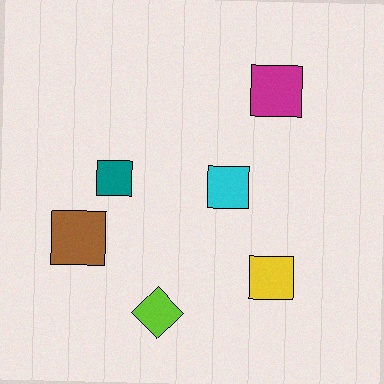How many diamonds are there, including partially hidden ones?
There is 1 diamond.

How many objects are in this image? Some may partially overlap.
There are 6 objects.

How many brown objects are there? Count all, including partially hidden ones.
There is 1 brown object.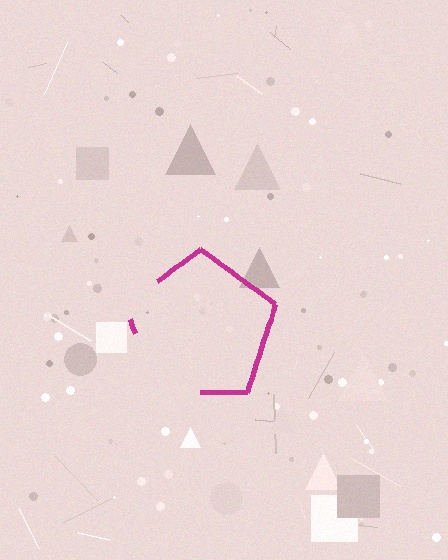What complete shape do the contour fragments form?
The contour fragments form a pentagon.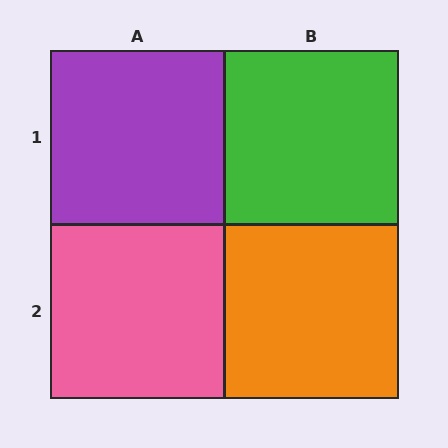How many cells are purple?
1 cell is purple.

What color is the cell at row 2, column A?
Pink.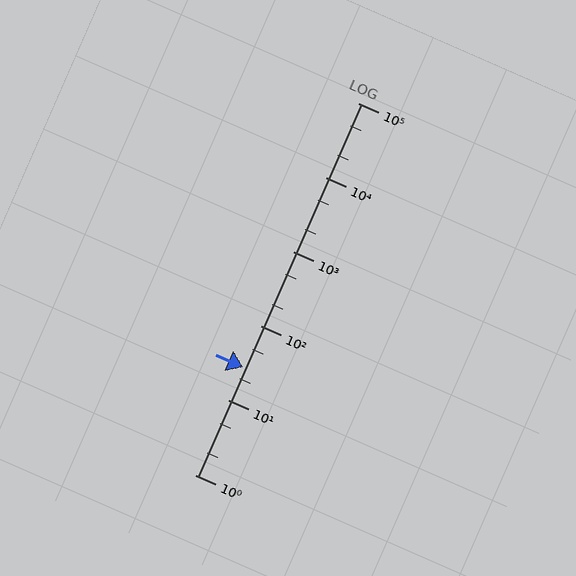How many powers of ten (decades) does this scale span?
The scale spans 5 decades, from 1 to 100000.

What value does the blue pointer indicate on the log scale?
The pointer indicates approximately 28.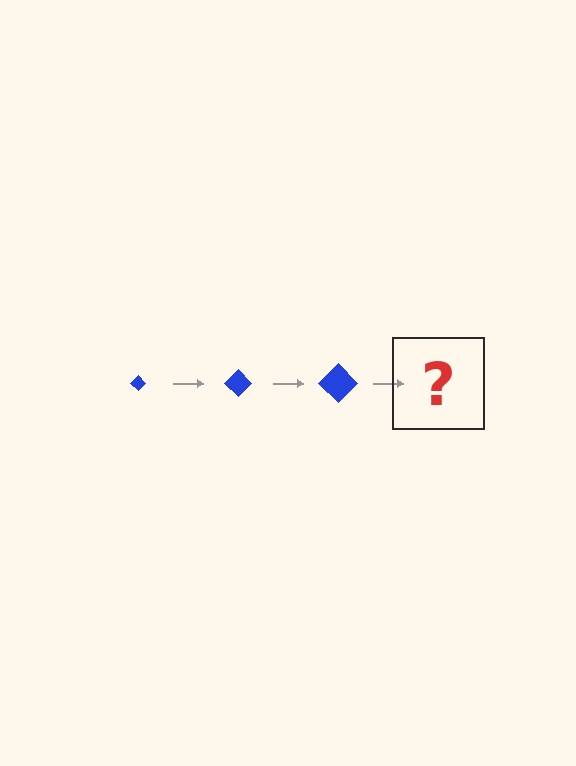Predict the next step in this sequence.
The next step is a blue diamond, larger than the previous one.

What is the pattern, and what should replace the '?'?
The pattern is that the diamond gets progressively larger each step. The '?' should be a blue diamond, larger than the previous one.